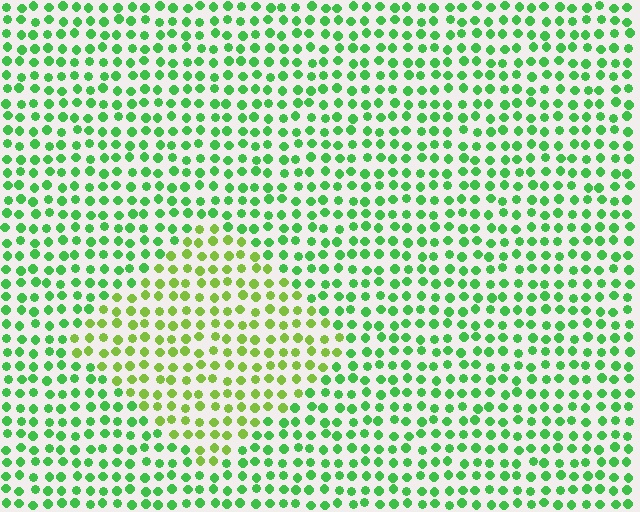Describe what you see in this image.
The image is filled with small green elements in a uniform arrangement. A diamond-shaped region is visible where the elements are tinted to a slightly different hue, forming a subtle color boundary.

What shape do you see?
I see a diamond.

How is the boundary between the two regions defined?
The boundary is defined purely by a slight shift in hue (about 35 degrees). Spacing, size, and orientation are identical on both sides.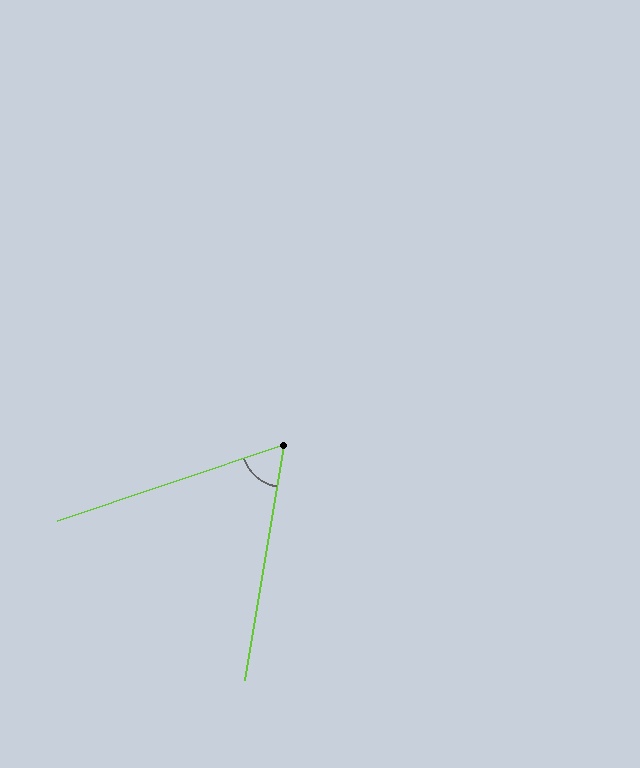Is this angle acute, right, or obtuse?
It is acute.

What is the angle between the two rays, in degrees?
Approximately 62 degrees.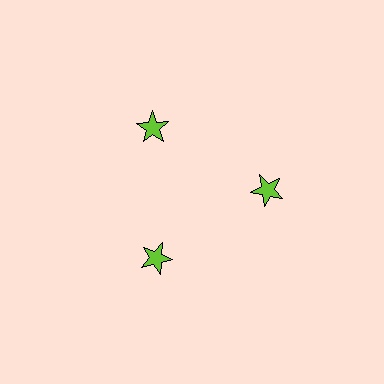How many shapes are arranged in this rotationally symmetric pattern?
There are 3 shapes, arranged in 3 groups of 1.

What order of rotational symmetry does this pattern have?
This pattern has 3-fold rotational symmetry.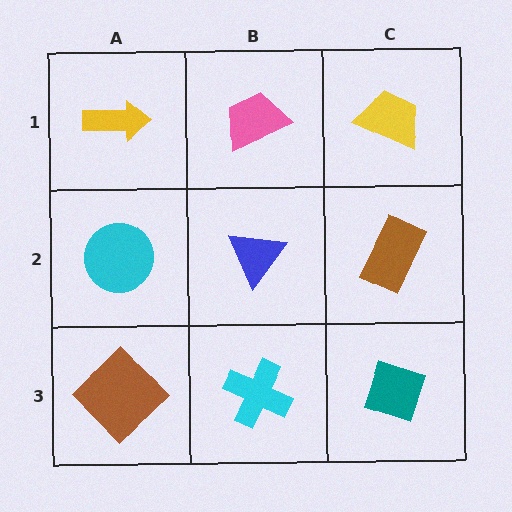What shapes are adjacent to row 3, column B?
A blue triangle (row 2, column B), a brown diamond (row 3, column A), a teal diamond (row 3, column C).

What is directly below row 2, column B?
A cyan cross.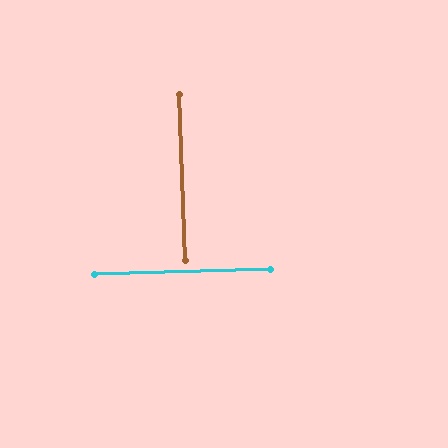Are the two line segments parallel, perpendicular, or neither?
Perpendicular — they meet at approximately 89°.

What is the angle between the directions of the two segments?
Approximately 89 degrees.